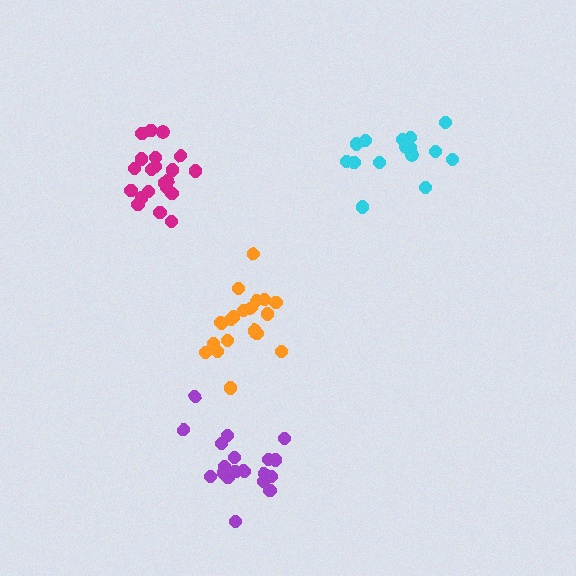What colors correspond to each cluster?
The clusters are colored: orange, magenta, cyan, purple.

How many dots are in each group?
Group 1: 19 dots, Group 2: 21 dots, Group 3: 15 dots, Group 4: 19 dots (74 total).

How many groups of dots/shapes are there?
There are 4 groups.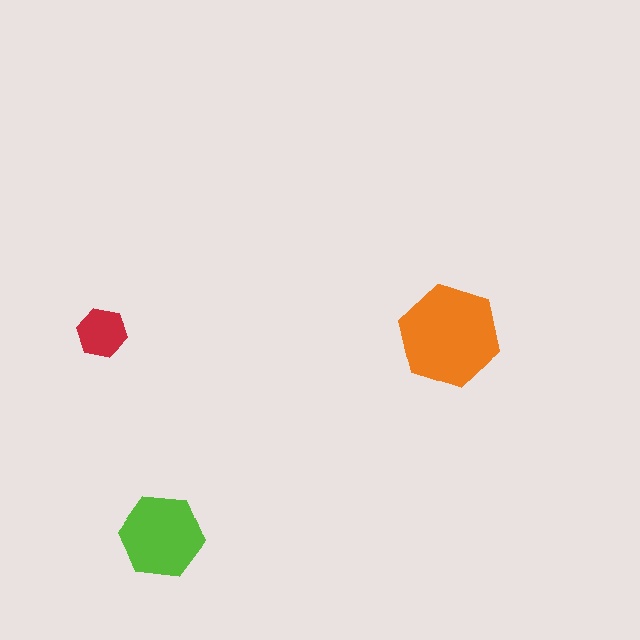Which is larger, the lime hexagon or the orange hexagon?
The orange one.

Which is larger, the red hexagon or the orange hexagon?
The orange one.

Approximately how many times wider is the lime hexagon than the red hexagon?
About 1.5 times wider.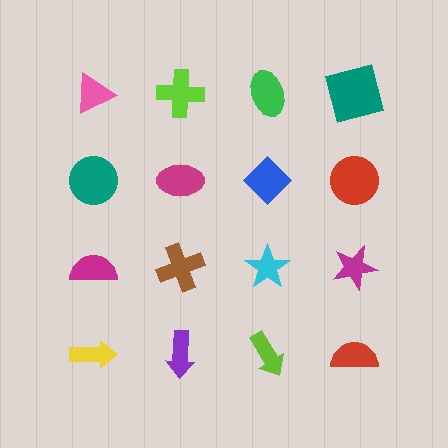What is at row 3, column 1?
A magenta semicircle.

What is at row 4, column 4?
A red semicircle.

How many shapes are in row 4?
4 shapes.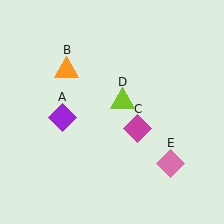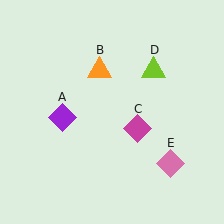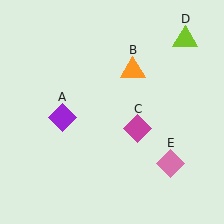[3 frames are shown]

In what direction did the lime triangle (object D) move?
The lime triangle (object D) moved up and to the right.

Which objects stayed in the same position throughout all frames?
Purple diamond (object A) and magenta diamond (object C) and pink diamond (object E) remained stationary.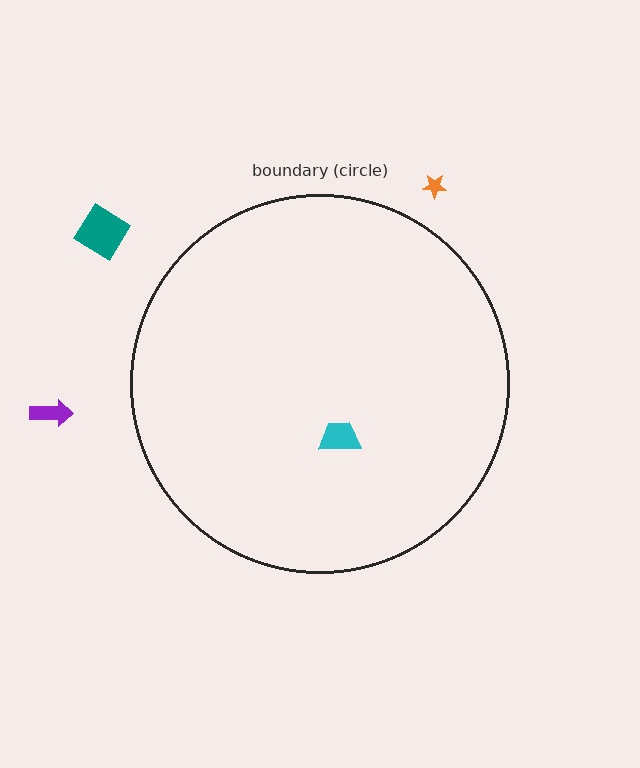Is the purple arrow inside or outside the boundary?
Outside.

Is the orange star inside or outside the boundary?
Outside.